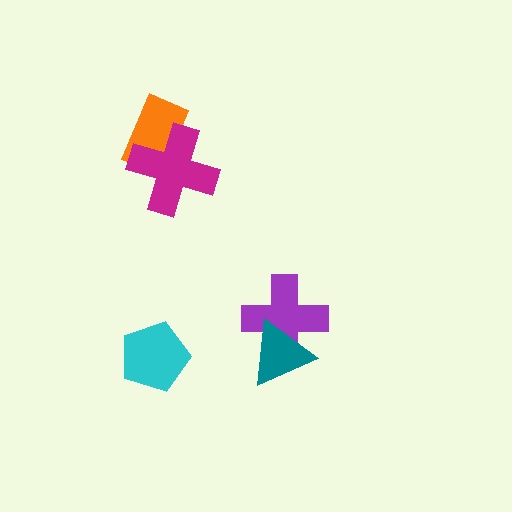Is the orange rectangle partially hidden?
Yes, it is partially covered by another shape.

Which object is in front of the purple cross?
The teal triangle is in front of the purple cross.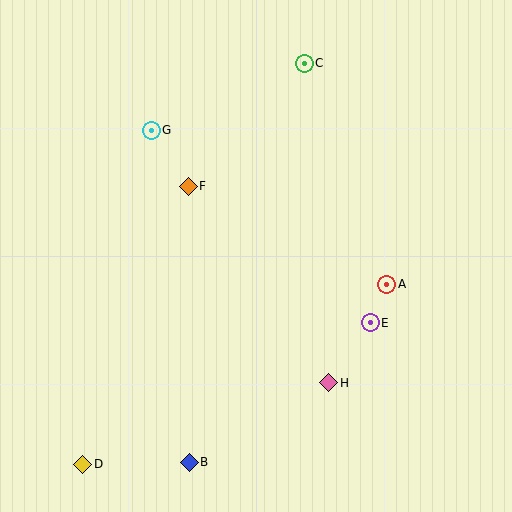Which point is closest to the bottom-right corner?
Point H is closest to the bottom-right corner.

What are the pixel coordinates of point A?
Point A is at (387, 284).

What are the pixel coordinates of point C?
Point C is at (304, 63).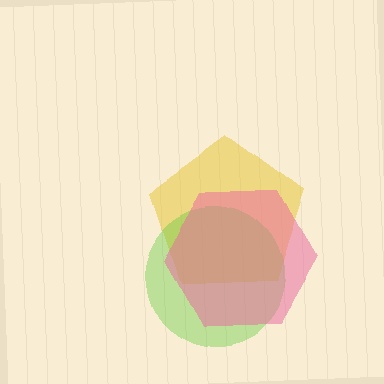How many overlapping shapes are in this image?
There are 3 overlapping shapes in the image.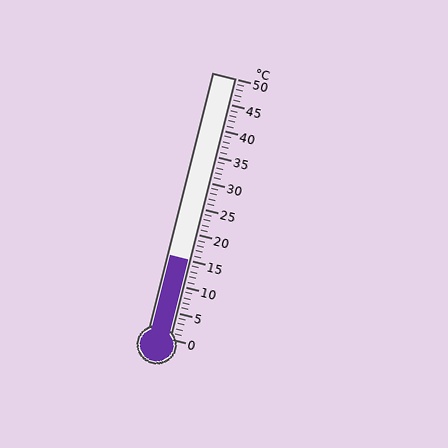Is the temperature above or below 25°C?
The temperature is below 25°C.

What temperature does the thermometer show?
The thermometer shows approximately 15°C.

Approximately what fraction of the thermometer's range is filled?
The thermometer is filled to approximately 30% of its range.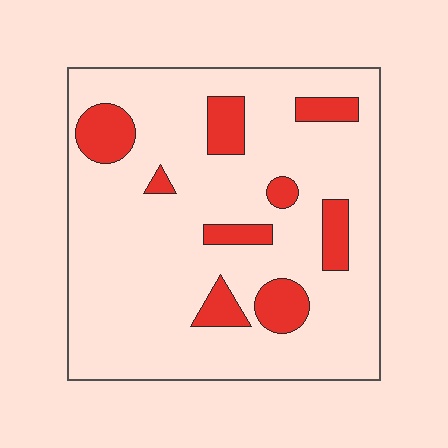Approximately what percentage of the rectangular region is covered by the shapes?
Approximately 15%.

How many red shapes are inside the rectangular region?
9.